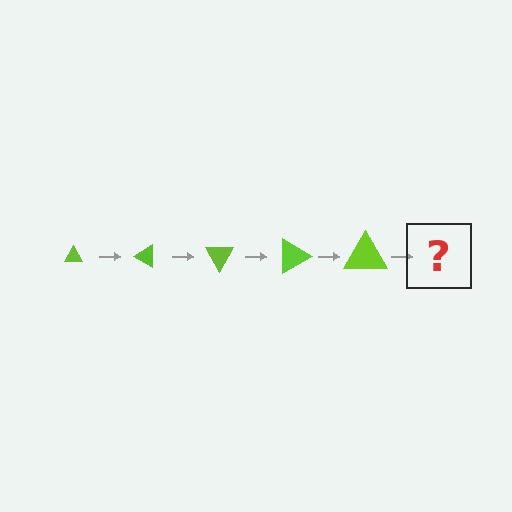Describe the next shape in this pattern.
It should be a triangle, larger than the previous one and rotated 150 degrees from the start.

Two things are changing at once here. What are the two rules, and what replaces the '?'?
The two rules are that the triangle grows larger each step and it rotates 30 degrees each step. The '?' should be a triangle, larger than the previous one and rotated 150 degrees from the start.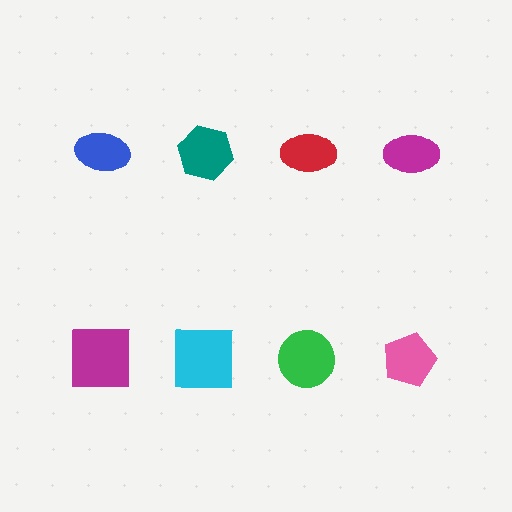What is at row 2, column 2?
A cyan square.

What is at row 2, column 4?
A pink pentagon.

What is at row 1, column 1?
A blue ellipse.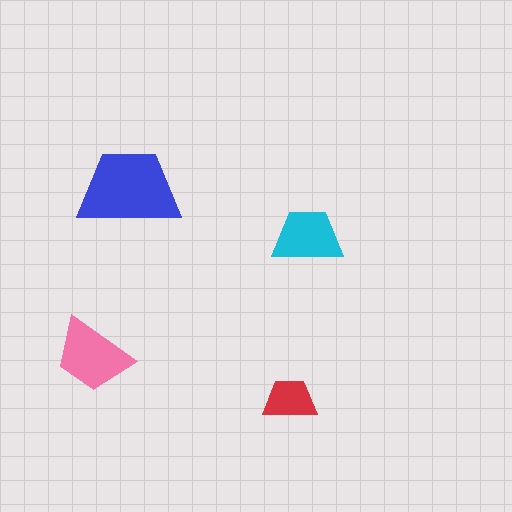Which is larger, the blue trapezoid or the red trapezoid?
The blue one.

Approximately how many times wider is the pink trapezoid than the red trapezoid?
About 1.5 times wider.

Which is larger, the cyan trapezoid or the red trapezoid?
The cyan one.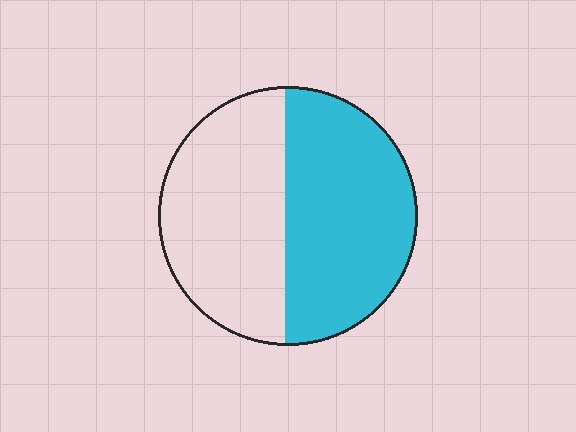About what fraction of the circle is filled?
About one half (1/2).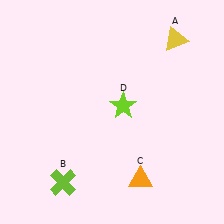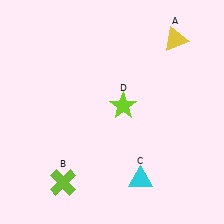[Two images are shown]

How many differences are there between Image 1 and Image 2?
There is 1 difference between the two images.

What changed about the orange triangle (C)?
In Image 1, C is orange. In Image 2, it changed to cyan.